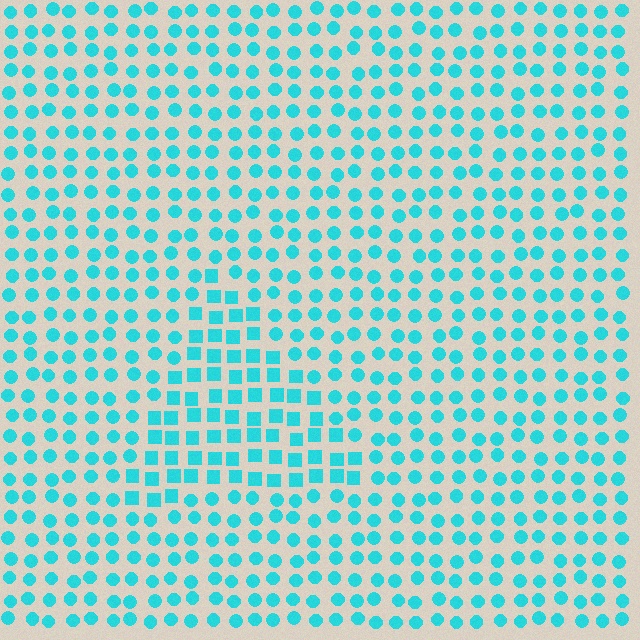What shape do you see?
I see a triangle.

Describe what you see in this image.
The image is filled with small cyan elements arranged in a uniform grid. A triangle-shaped region contains squares, while the surrounding area contains circles. The boundary is defined purely by the change in element shape.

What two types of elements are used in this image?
The image uses squares inside the triangle region and circles outside it.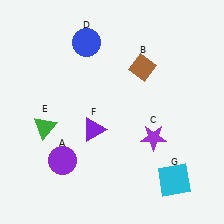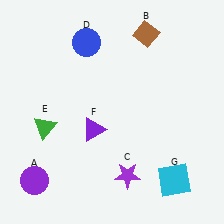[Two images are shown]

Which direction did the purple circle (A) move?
The purple circle (A) moved left.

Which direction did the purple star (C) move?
The purple star (C) moved down.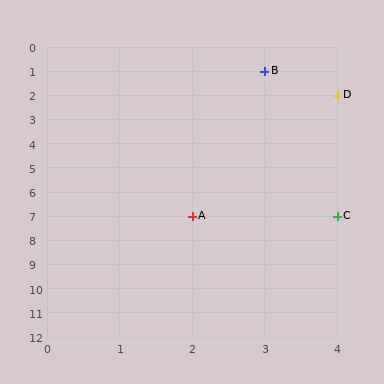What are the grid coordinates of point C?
Point C is at grid coordinates (4, 7).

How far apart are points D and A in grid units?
Points D and A are 2 columns and 5 rows apart (about 5.4 grid units diagonally).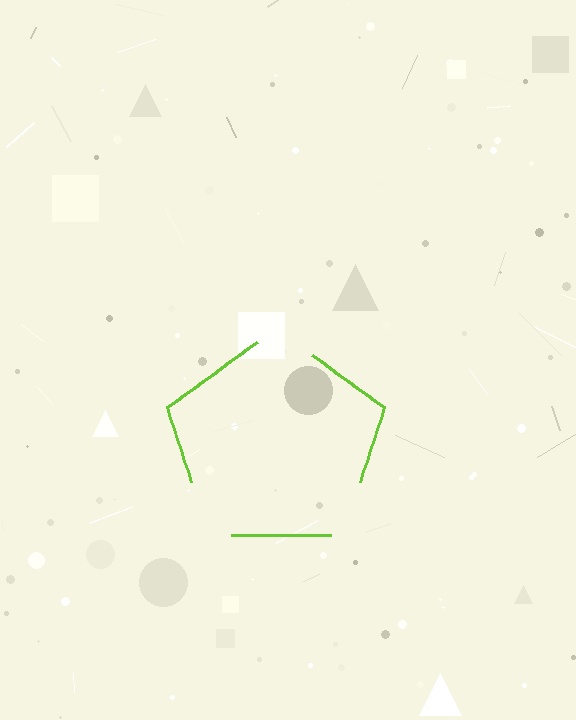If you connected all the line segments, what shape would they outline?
They would outline a pentagon.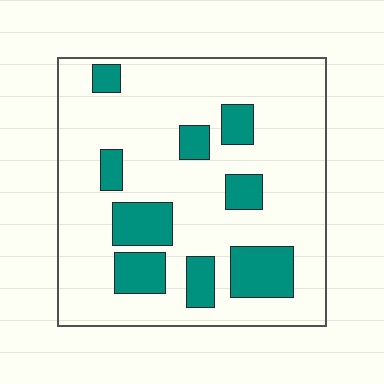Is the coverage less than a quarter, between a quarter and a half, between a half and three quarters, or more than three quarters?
Less than a quarter.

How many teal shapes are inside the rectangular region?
9.